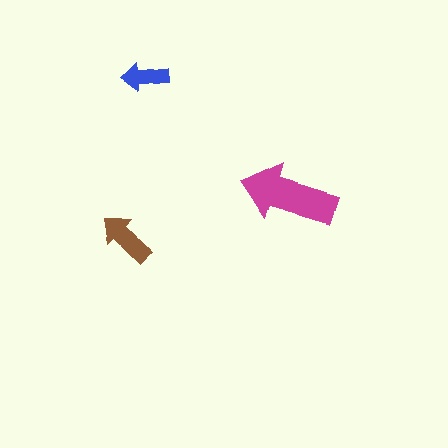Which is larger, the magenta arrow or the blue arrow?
The magenta one.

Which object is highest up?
The blue arrow is topmost.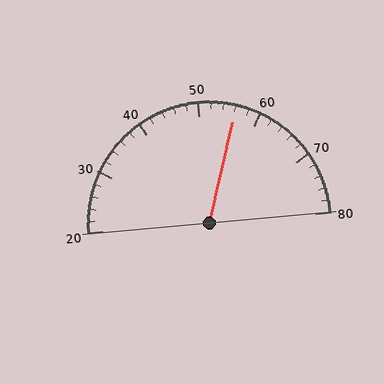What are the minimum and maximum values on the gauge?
The gauge ranges from 20 to 80.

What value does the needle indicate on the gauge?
The needle indicates approximately 56.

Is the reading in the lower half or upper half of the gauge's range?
The reading is in the upper half of the range (20 to 80).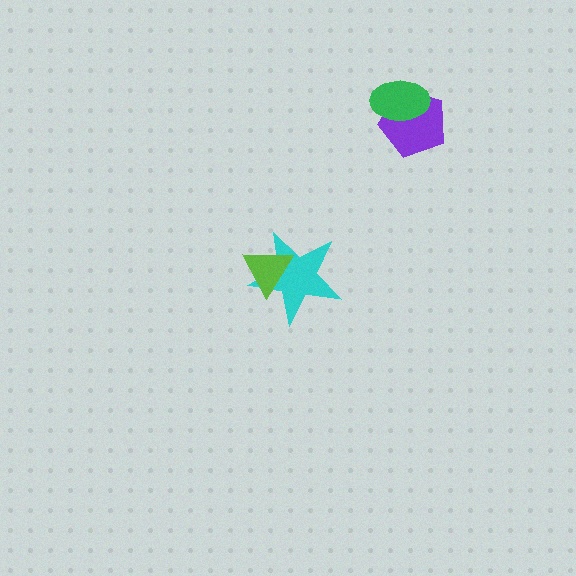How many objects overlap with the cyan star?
1 object overlaps with the cyan star.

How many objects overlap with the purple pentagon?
1 object overlaps with the purple pentagon.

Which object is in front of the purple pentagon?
The green ellipse is in front of the purple pentagon.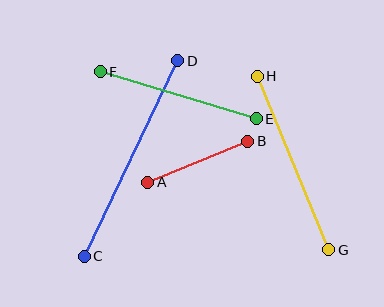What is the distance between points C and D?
The distance is approximately 216 pixels.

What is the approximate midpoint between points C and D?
The midpoint is at approximately (131, 159) pixels.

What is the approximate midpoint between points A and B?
The midpoint is at approximately (198, 162) pixels.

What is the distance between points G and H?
The distance is approximately 188 pixels.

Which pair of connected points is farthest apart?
Points C and D are farthest apart.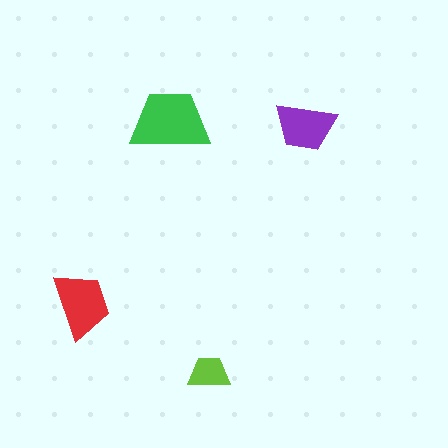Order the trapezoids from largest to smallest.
the green one, the red one, the purple one, the lime one.